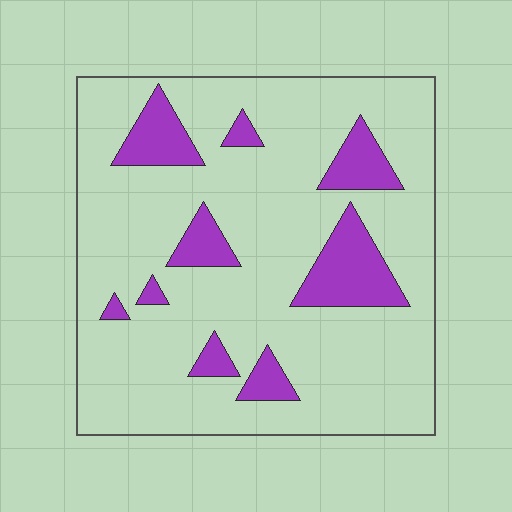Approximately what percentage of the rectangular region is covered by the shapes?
Approximately 15%.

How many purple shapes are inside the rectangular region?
9.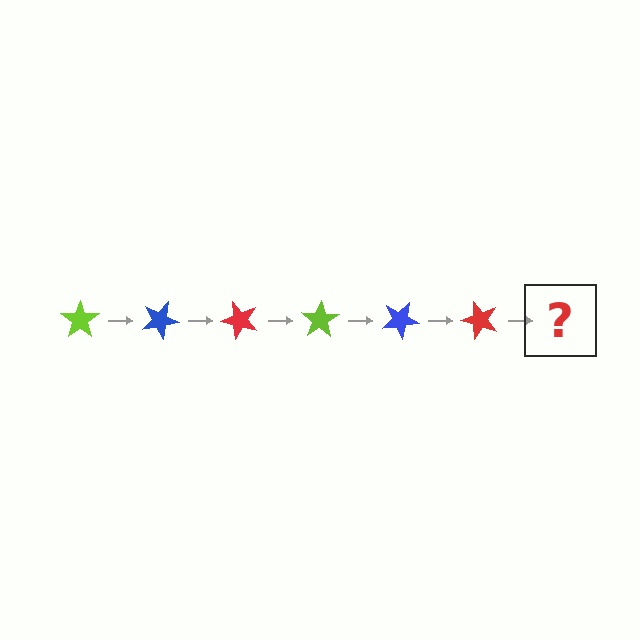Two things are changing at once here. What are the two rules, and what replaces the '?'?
The two rules are that it rotates 25 degrees each step and the color cycles through lime, blue, and red. The '?' should be a lime star, rotated 150 degrees from the start.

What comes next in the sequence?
The next element should be a lime star, rotated 150 degrees from the start.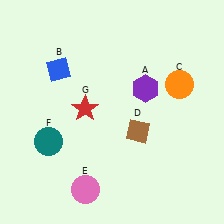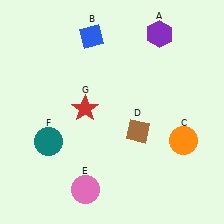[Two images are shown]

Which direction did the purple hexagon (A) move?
The purple hexagon (A) moved up.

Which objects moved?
The objects that moved are: the purple hexagon (A), the blue diamond (B), the orange circle (C).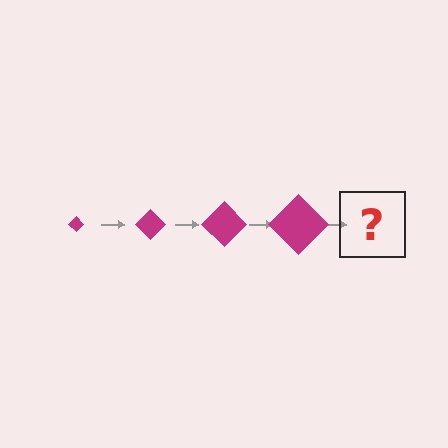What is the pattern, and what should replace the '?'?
The pattern is that the diamond gets progressively larger each step. The '?' should be a magenta diamond, larger than the previous one.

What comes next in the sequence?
The next element should be a magenta diamond, larger than the previous one.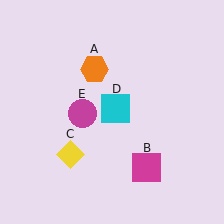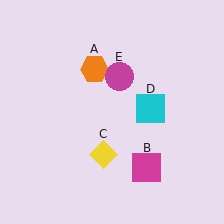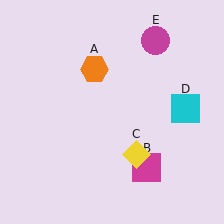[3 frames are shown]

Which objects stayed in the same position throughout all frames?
Orange hexagon (object A) and magenta square (object B) remained stationary.